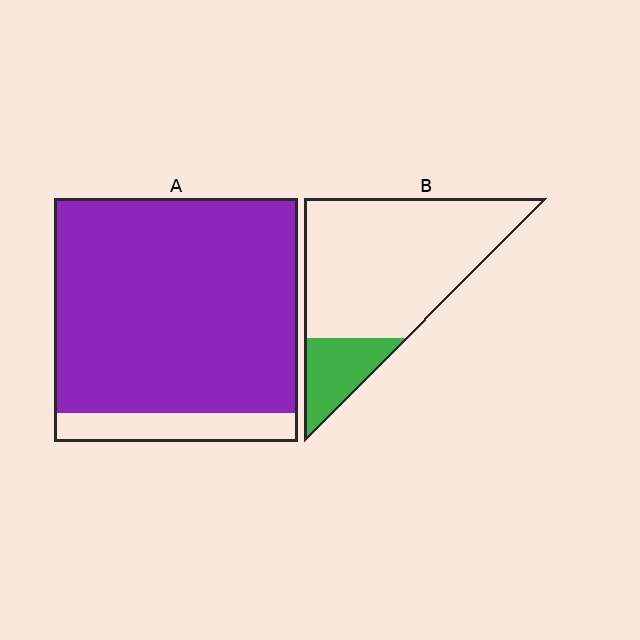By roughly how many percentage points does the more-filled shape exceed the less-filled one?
By roughly 70 percentage points (A over B).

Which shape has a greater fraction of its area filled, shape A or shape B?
Shape A.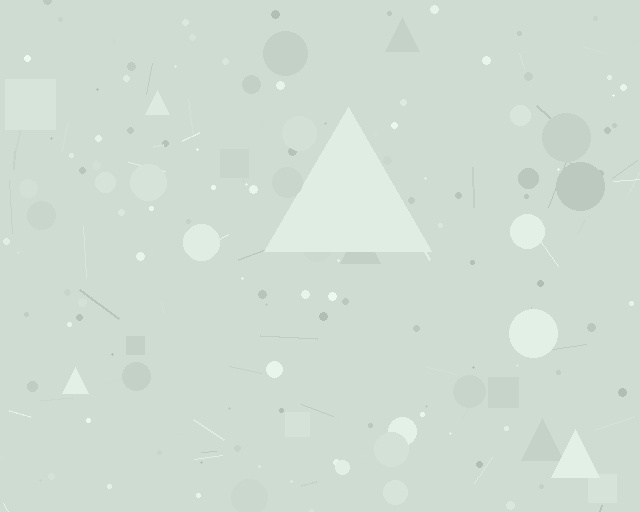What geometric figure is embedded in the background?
A triangle is embedded in the background.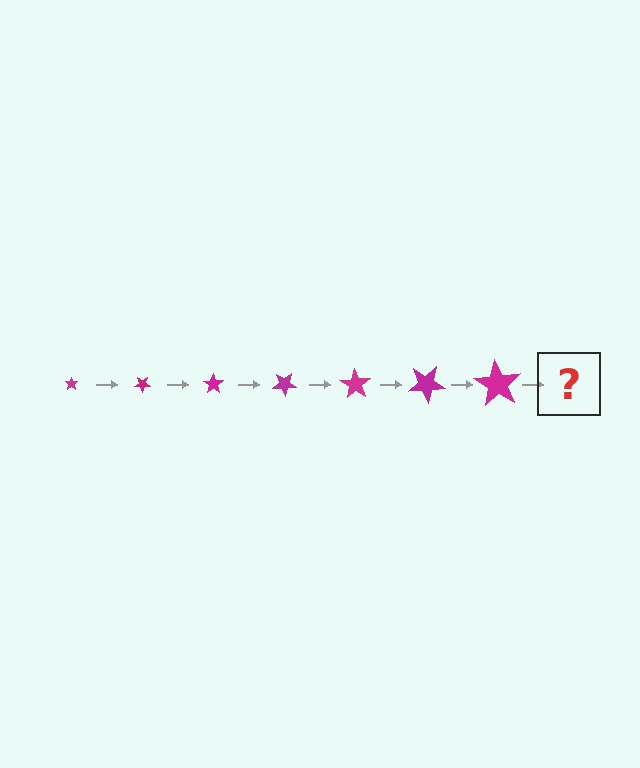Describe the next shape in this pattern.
It should be a star, larger than the previous one and rotated 245 degrees from the start.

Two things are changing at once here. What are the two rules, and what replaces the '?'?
The two rules are that the star grows larger each step and it rotates 35 degrees each step. The '?' should be a star, larger than the previous one and rotated 245 degrees from the start.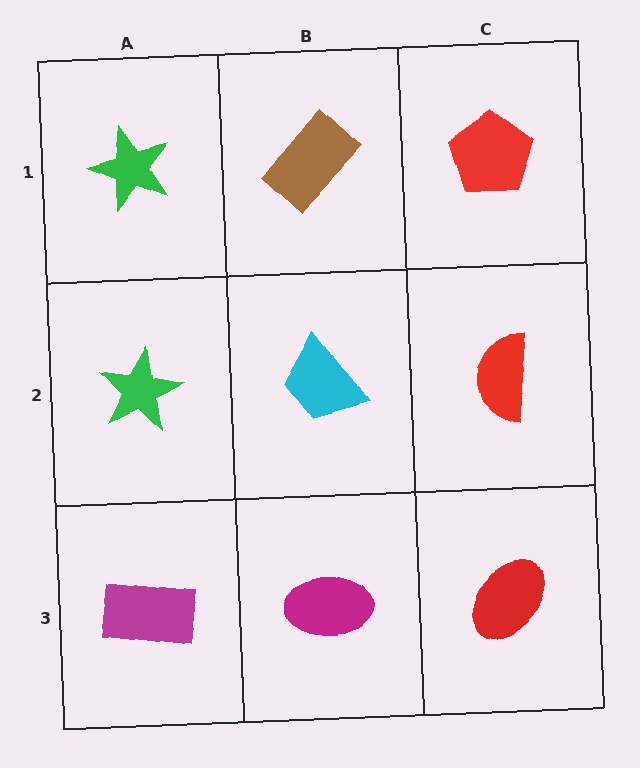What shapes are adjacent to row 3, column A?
A green star (row 2, column A), a magenta ellipse (row 3, column B).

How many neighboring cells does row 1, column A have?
2.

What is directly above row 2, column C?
A red pentagon.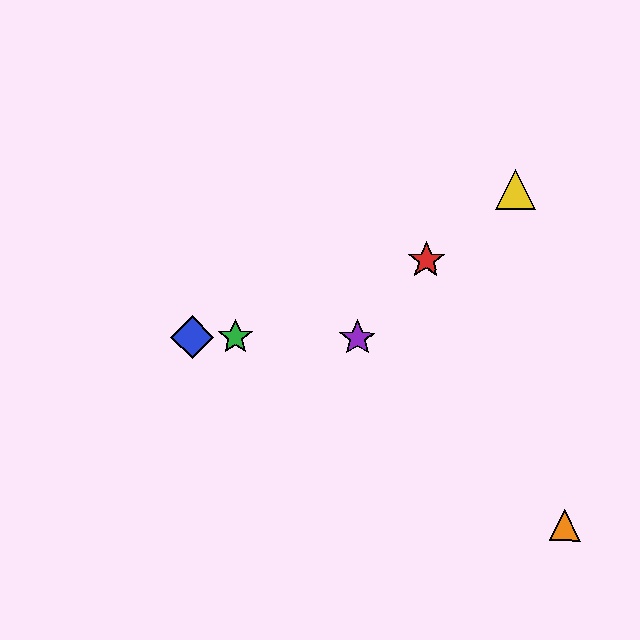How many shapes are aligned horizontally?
3 shapes (the blue diamond, the green star, the purple star) are aligned horizontally.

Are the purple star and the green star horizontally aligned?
Yes, both are at y≈338.